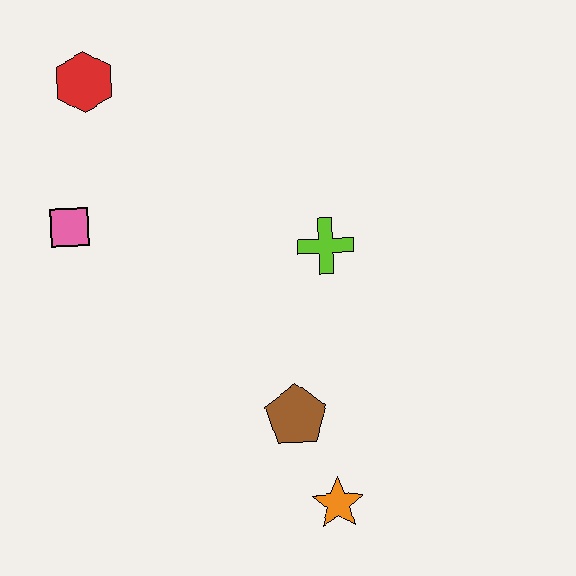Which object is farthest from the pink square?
The orange star is farthest from the pink square.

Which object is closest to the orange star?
The brown pentagon is closest to the orange star.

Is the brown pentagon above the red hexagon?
No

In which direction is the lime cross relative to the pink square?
The lime cross is to the right of the pink square.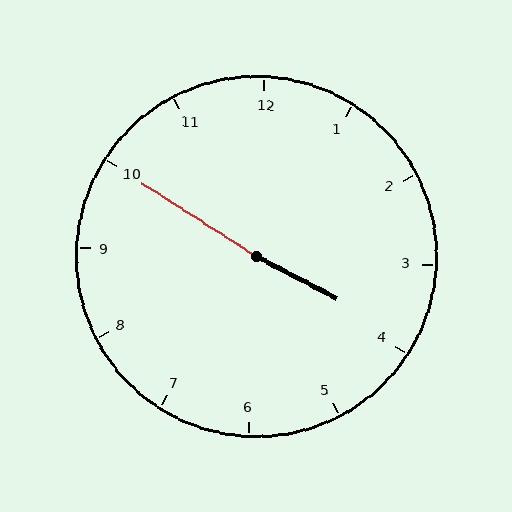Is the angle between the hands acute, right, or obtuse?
It is obtuse.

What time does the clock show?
3:50.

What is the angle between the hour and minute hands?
Approximately 175 degrees.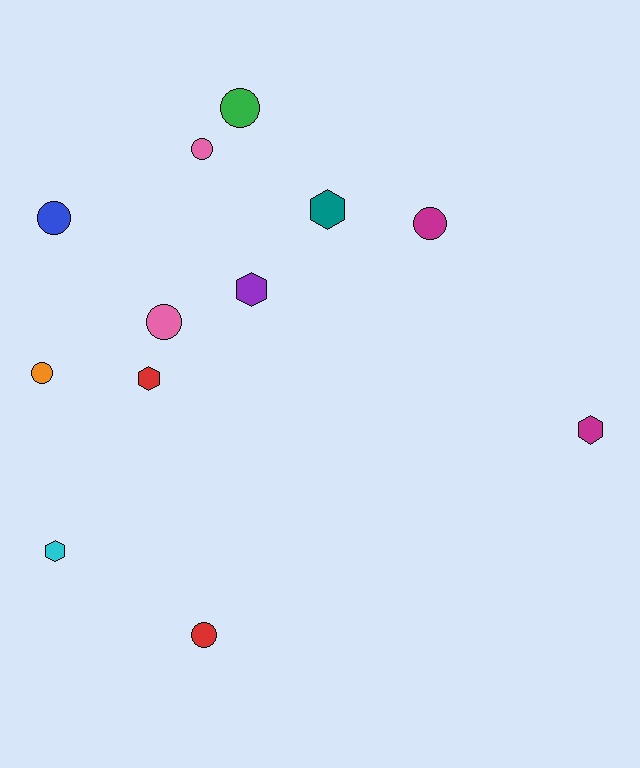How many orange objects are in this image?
There is 1 orange object.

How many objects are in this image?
There are 12 objects.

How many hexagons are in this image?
There are 5 hexagons.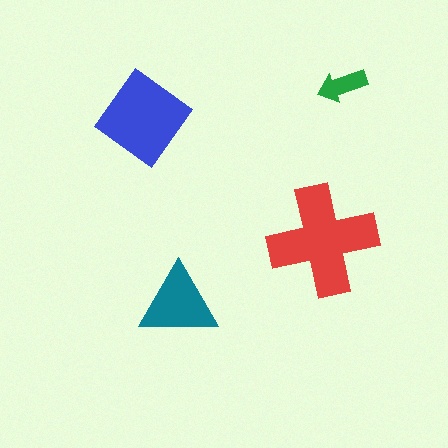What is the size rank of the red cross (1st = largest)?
1st.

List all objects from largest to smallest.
The red cross, the blue diamond, the teal triangle, the green arrow.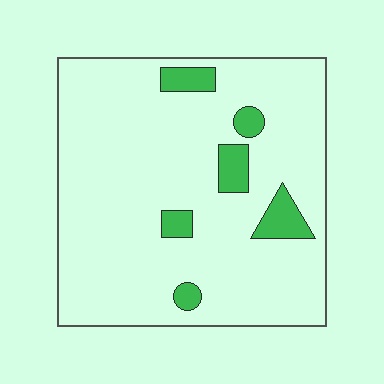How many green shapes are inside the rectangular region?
6.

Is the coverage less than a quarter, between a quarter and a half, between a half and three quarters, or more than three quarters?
Less than a quarter.